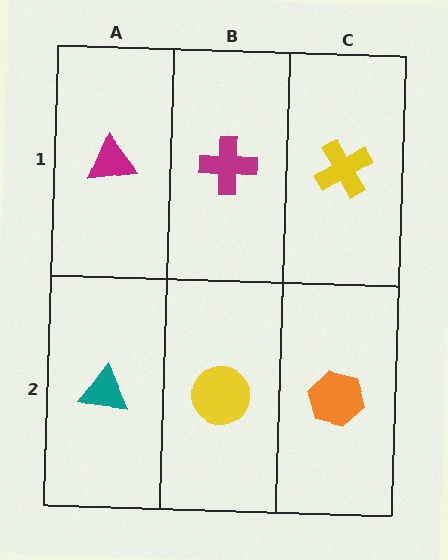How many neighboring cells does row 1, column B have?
3.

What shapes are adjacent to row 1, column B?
A yellow circle (row 2, column B), a magenta triangle (row 1, column A), a yellow cross (row 1, column C).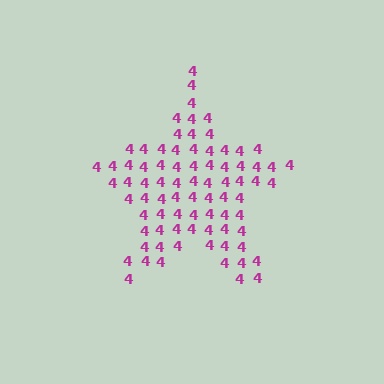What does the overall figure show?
The overall figure shows a star.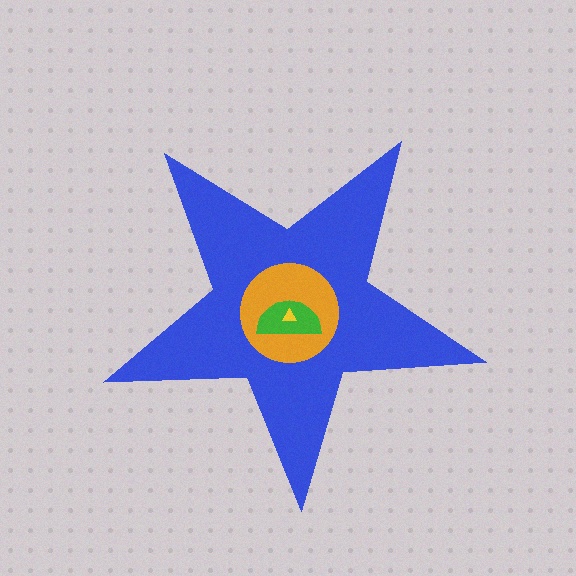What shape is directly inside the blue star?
The orange circle.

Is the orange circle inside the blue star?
Yes.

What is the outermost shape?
The blue star.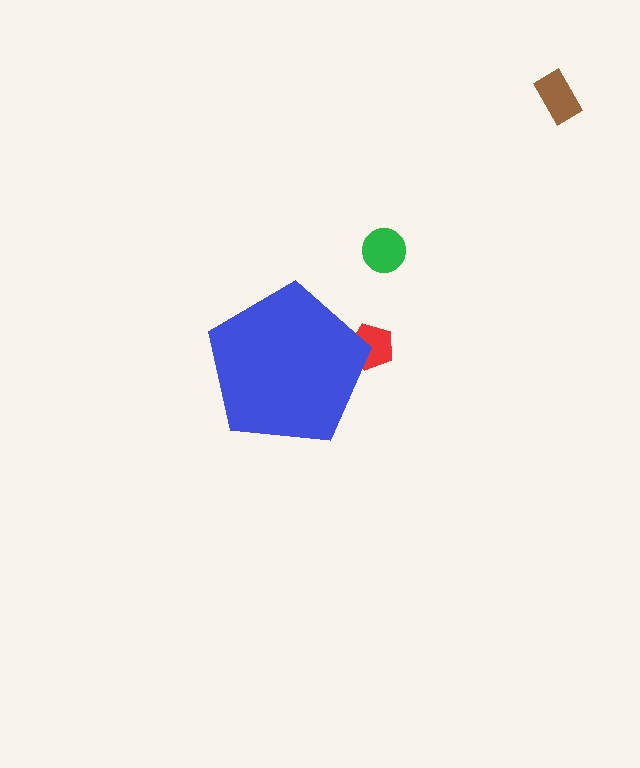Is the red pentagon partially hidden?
Yes, the red pentagon is partially hidden behind the blue pentagon.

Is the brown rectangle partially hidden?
No, the brown rectangle is fully visible.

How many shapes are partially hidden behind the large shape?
1 shape is partially hidden.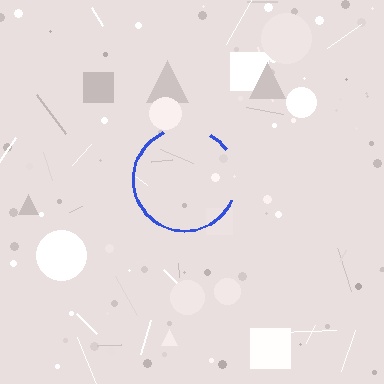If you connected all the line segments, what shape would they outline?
They would outline a circle.